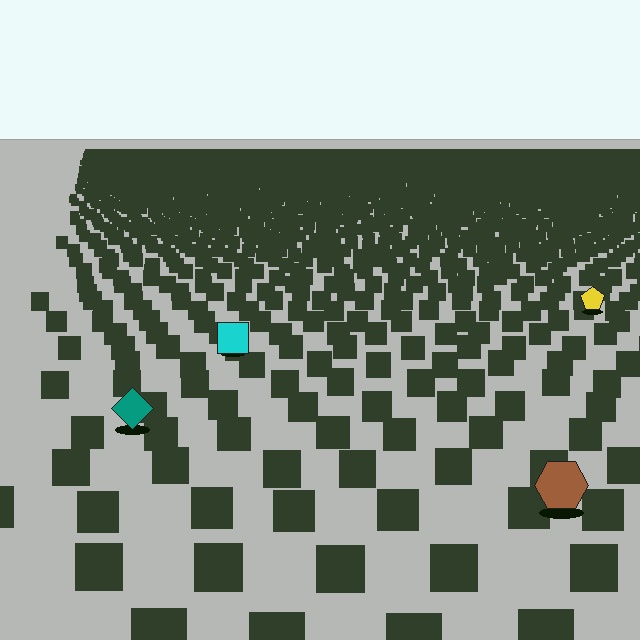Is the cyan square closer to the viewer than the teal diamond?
No. The teal diamond is closer — you can tell from the texture gradient: the ground texture is coarser near it.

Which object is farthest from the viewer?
The yellow pentagon is farthest from the viewer. It appears smaller and the ground texture around it is denser.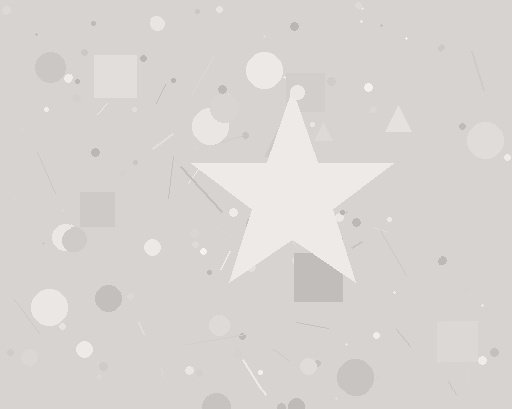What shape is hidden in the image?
A star is hidden in the image.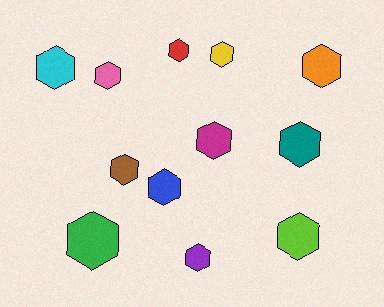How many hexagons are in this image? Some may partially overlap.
There are 12 hexagons.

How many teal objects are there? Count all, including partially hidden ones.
There is 1 teal object.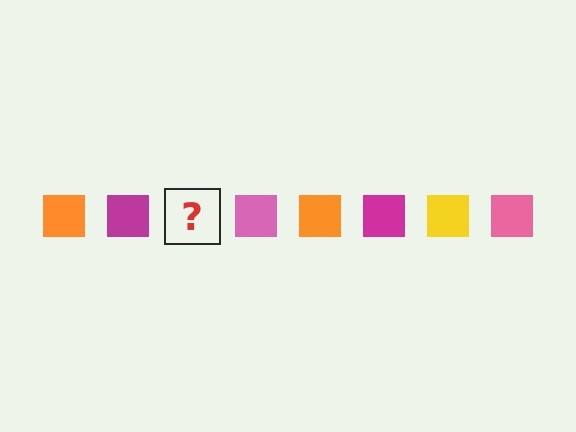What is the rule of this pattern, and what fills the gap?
The rule is that the pattern cycles through orange, magenta, yellow, pink squares. The gap should be filled with a yellow square.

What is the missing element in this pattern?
The missing element is a yellow square.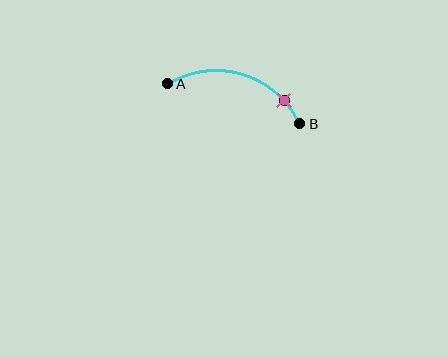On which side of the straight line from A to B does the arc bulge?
The arc bulges above the straight line connecting A and B.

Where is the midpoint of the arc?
The arc midpoint is the point on the curve farthest from the straight line joining A and B. It sits above that line.